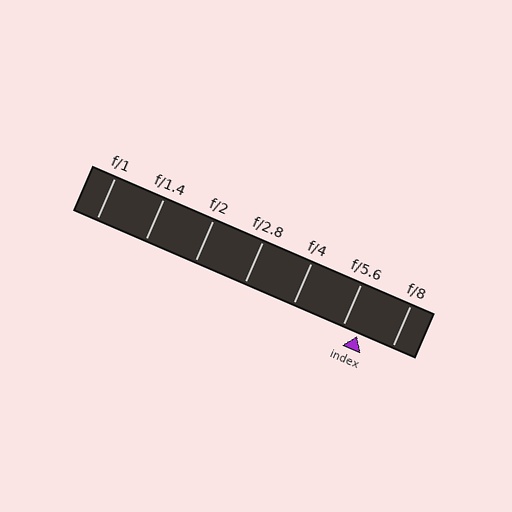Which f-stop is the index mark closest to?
The index mark is closest to f/5.6.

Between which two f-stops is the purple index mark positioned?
The index mark is between f/5.6 and f/8.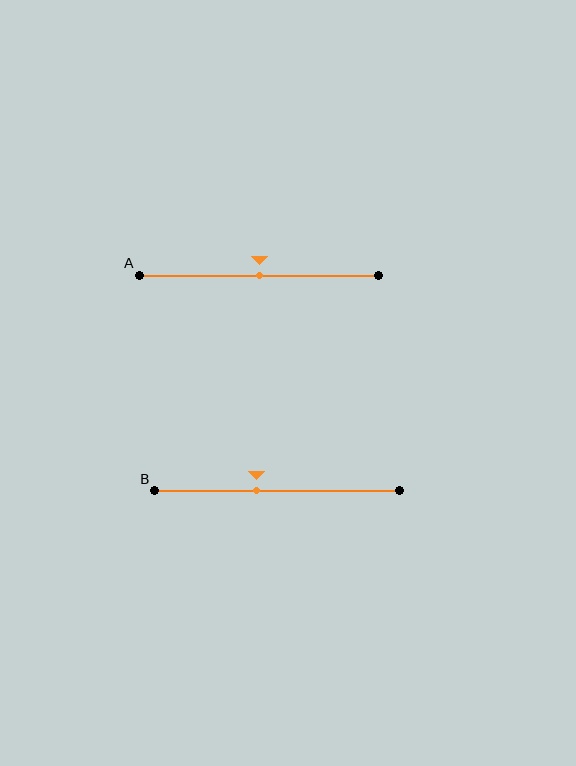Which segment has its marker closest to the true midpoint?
Segment A has its marker closest to the true midpoint.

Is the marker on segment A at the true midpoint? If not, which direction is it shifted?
Yes, the marker on segment A is at the true midpoint.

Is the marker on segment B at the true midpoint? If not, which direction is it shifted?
No, the marker on segment B is shifted to the left by about 8% of the segment length.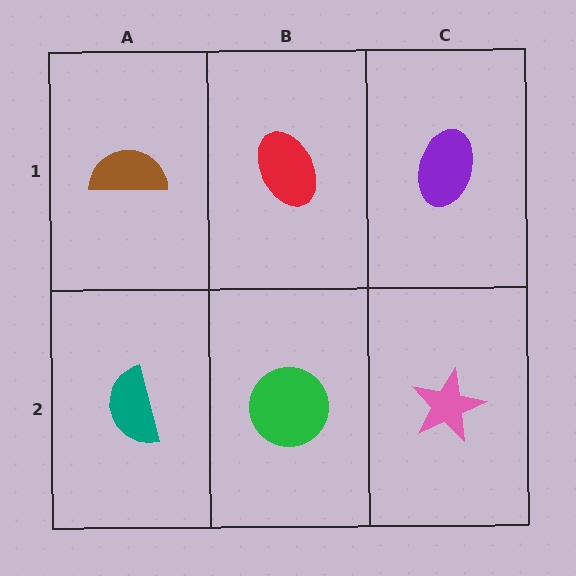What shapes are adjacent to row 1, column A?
A teal semicircle (row 2, column A), a red ellipse (row 1, column B).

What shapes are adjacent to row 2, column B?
A red ellipse (row 1, column B), a teal semicircle (row 2, column A), a pink star (row 2, column C).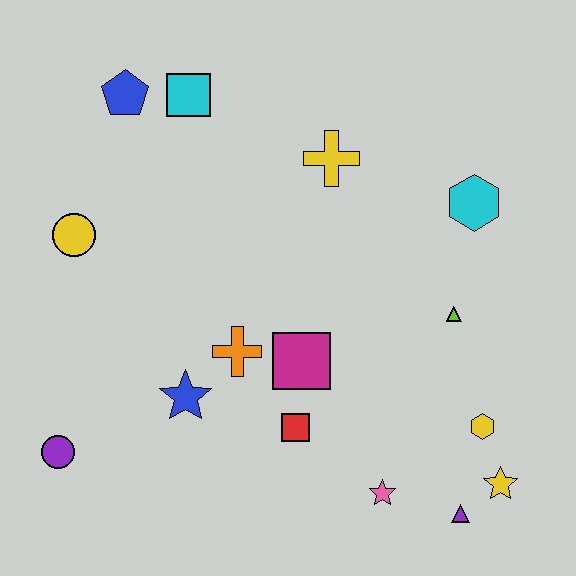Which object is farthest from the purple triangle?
The blue pentagon is farthest from the purple triangle.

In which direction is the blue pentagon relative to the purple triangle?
The blue pentagon is above the purple triangle.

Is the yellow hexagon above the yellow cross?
No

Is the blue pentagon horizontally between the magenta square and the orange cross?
No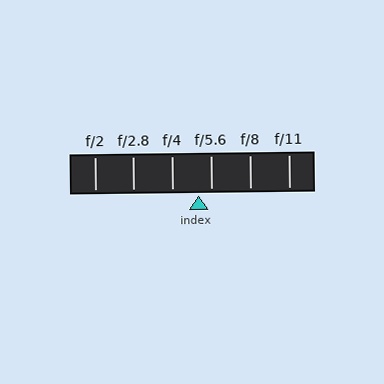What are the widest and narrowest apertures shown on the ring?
The widest aperture shown is f/2 and the narrowest is f/11.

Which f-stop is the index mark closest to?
The index mark is closest to f/5.6.